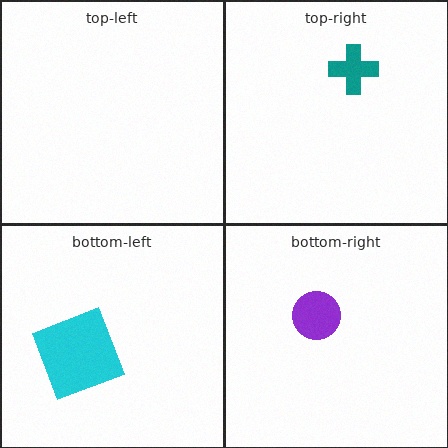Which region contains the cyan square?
The bottom-left region.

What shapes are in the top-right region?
The teal cross.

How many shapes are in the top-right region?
1.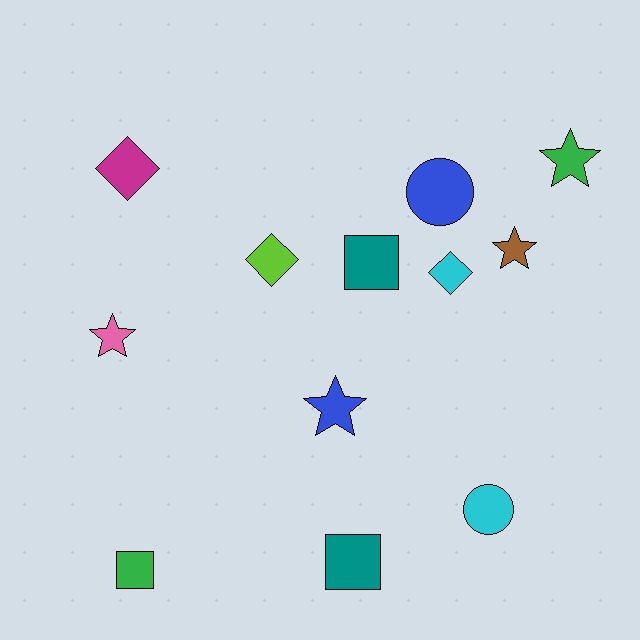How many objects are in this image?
There are 12 objects.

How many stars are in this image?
There are 4 stars.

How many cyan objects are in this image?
There are 2 cyan objects.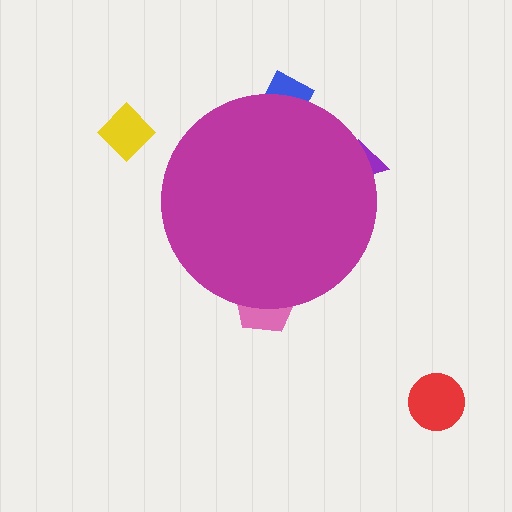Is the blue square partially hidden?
Yes, the blue square is partially hidden behind the magenta circle.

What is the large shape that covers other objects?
A magenta circle.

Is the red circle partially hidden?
No, the red circle is fully visible.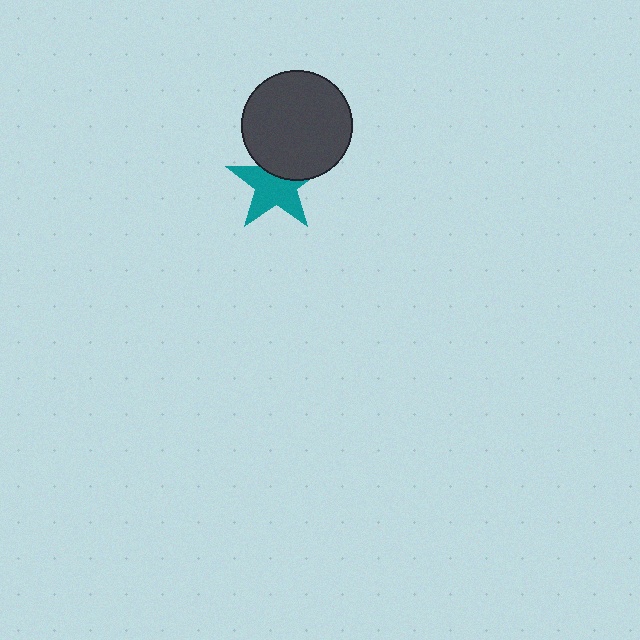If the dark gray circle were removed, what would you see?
You would see the complete teal star.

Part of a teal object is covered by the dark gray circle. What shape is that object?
It is a star.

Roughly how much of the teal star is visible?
About half of it is visible (roughly 65%).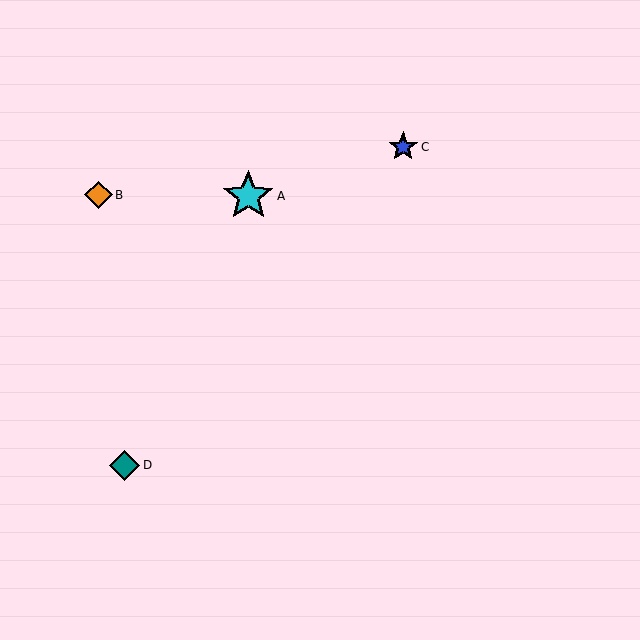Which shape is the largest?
The cyan star (labeled A) is the largest.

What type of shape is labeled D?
Shape D is a teal diamond.